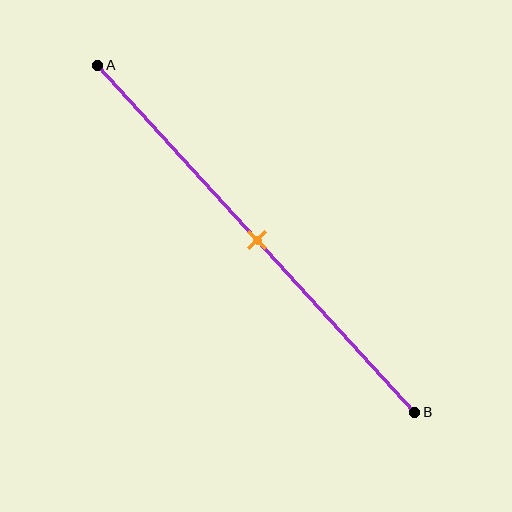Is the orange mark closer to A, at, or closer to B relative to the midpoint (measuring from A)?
The orange mark is approximately at the midpoint of segment AB.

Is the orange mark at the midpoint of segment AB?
Yes, the mark is approximately at the midpoint.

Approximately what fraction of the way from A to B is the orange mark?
The orange mark is approximately 50% of the way from A to B.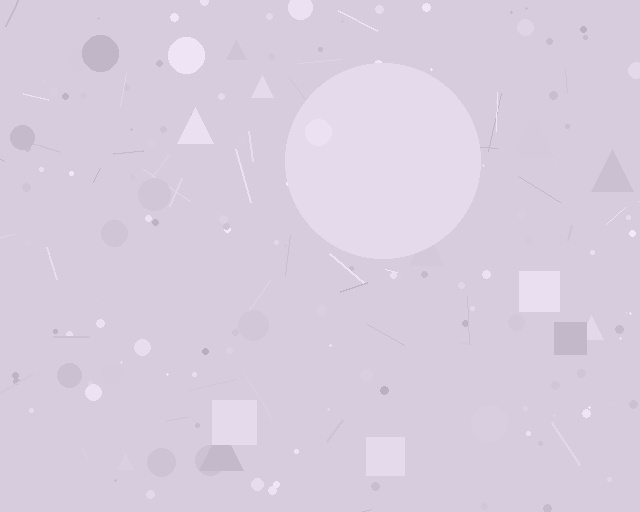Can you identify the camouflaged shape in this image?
The camouflaged shape is a circle.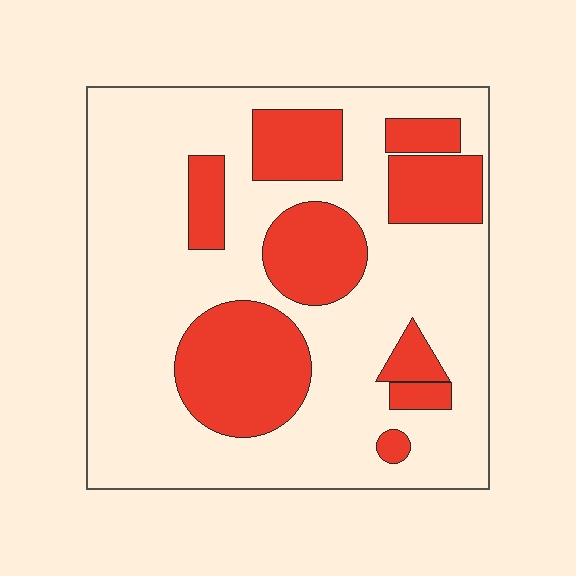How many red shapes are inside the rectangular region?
9.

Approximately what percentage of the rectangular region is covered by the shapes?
Approximately 30%.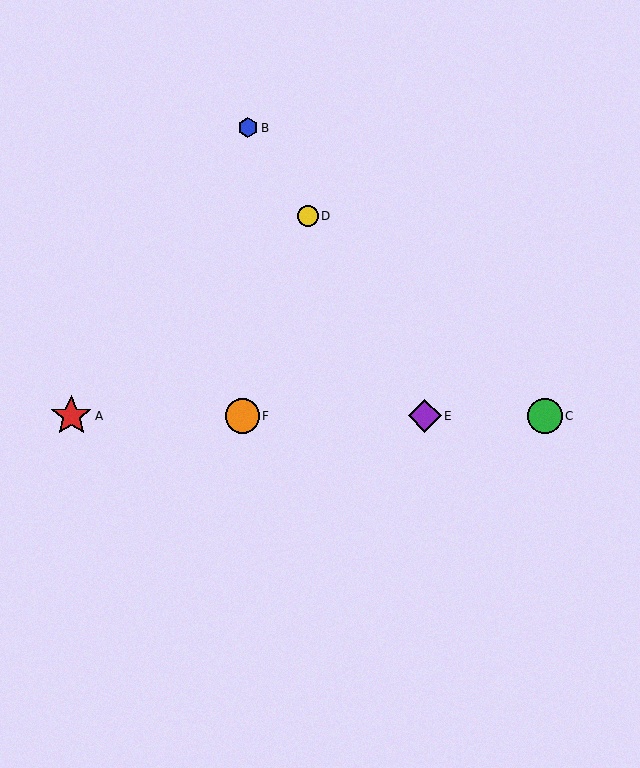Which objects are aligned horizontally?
Objects A, C, E, F are aligned horizontally.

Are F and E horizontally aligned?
Yes, both are at y≈416.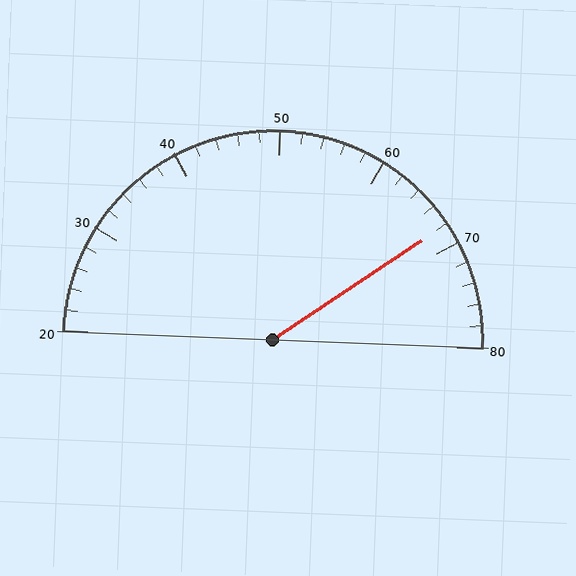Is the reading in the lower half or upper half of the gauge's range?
The reading is in the upper half of the range (20 to 80).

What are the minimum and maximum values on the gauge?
The gauge ranges from 20 to 80.